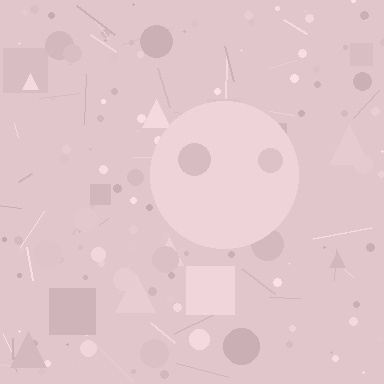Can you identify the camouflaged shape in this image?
The camouflaged shape is a circle.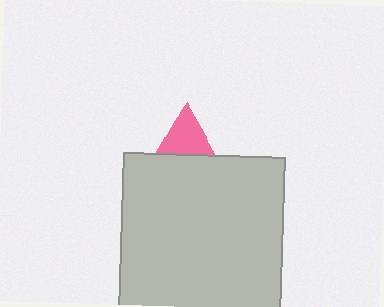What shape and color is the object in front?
The object in front is a light gray square.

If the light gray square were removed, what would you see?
You would see the complete pink triangle.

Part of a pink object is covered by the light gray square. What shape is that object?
It is a triangle.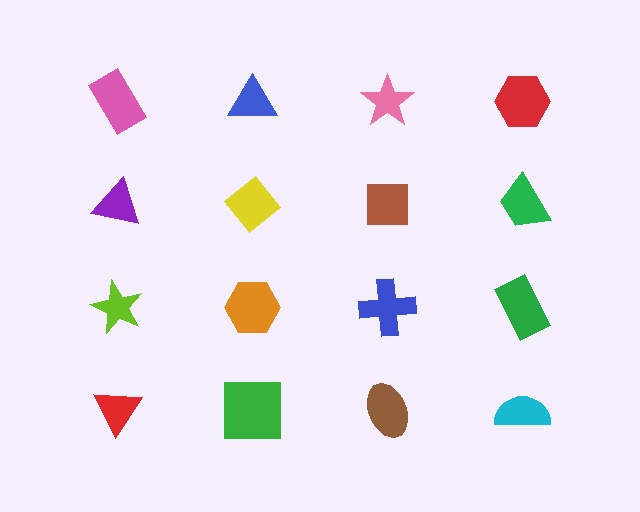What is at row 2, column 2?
A yellow diamond.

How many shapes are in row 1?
4 shapes.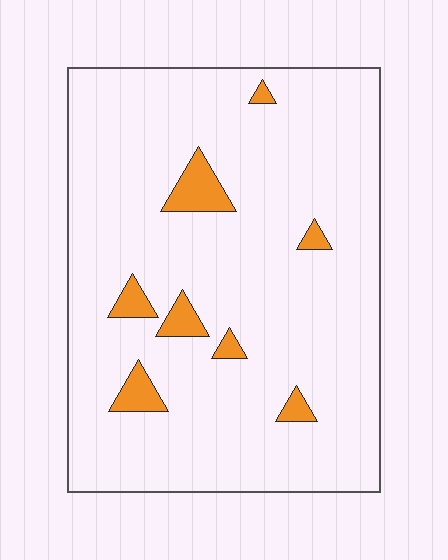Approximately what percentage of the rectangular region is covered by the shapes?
Approximately 5%.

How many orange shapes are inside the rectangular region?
8.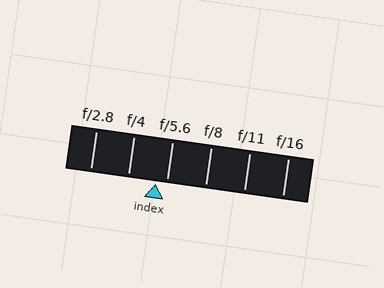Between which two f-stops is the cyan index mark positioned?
The index mark is between f/4 and f/5.6.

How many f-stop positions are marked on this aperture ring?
There are 6 f-stop positions marked.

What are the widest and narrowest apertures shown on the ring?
The widest aperture shown is f/2.8 and the narrowest is f/16.